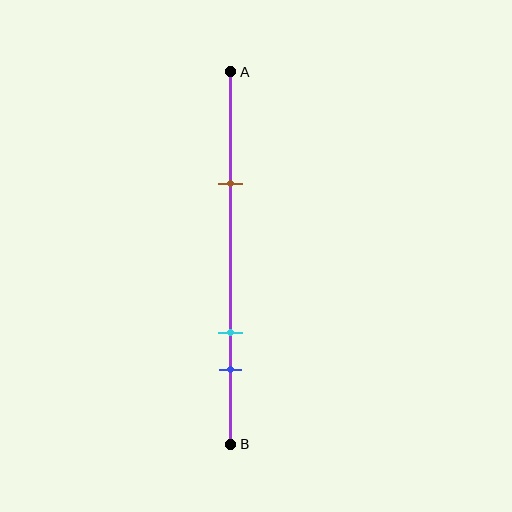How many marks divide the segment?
There are 3 marks dividing the segment.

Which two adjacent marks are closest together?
The cyan and blue marks are the closest adjacent pair.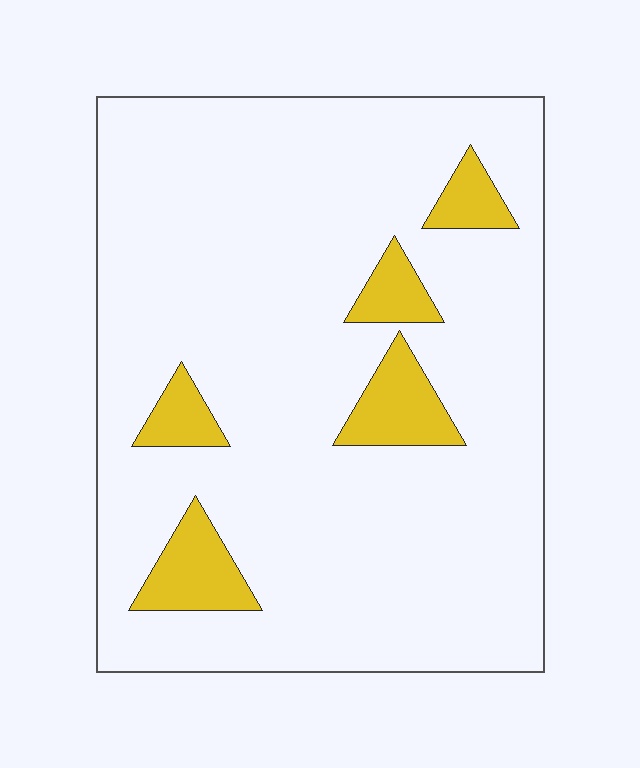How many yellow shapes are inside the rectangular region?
5.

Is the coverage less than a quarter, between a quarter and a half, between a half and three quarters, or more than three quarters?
Less than a quarter.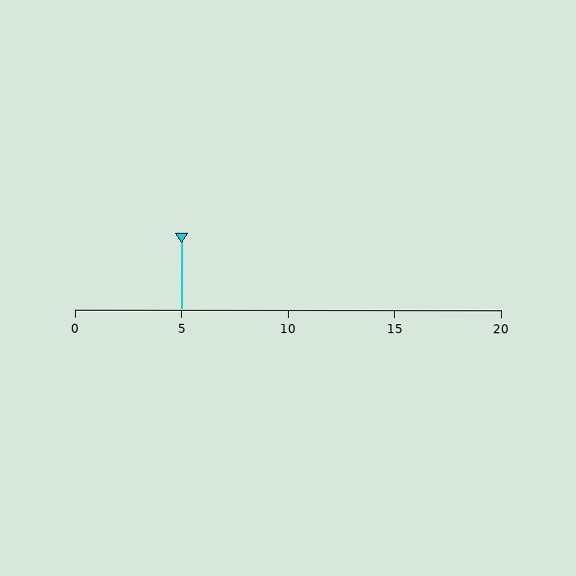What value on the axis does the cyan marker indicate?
The marker indicates approximately 5.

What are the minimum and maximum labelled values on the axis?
The axis runs from 0 to 20.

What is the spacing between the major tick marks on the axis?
The major ticks are spaced 5 apart.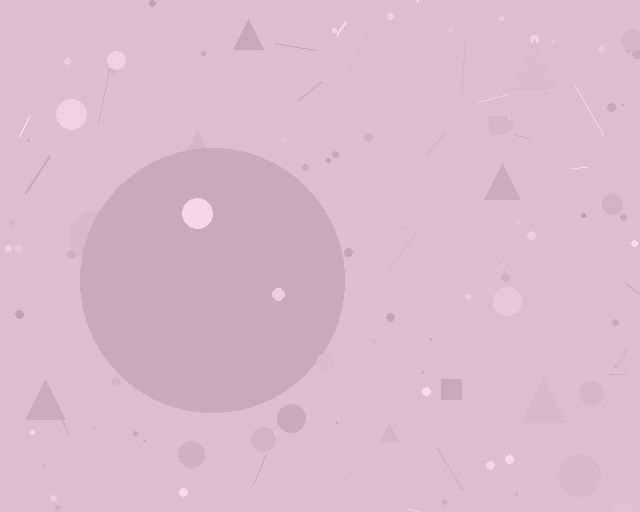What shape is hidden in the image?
A circle is hidden in the image.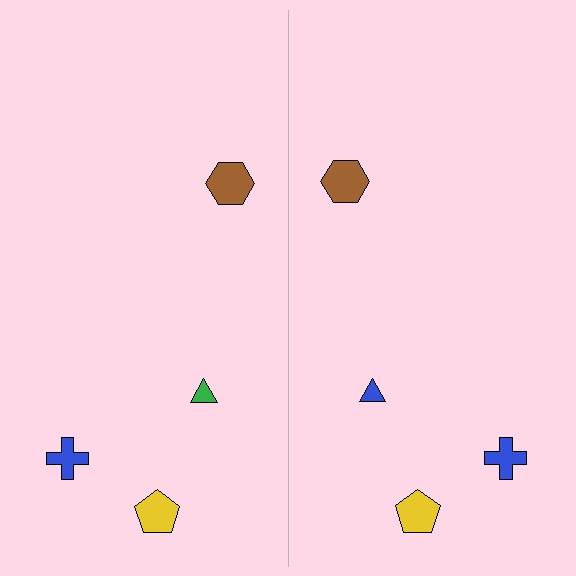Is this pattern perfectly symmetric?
No, the pattern is not perfectly symmetric. The blue triangle on the right side breaks the symmetry — its mirror counterpart is green.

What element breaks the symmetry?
The blue triangle on the right side breaks the symmetry — its mirror counterpart is green.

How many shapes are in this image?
There are 8 shapes in this image.